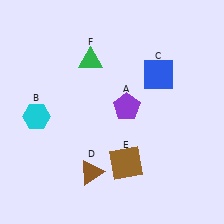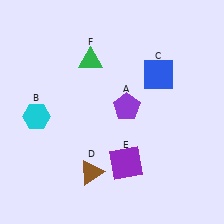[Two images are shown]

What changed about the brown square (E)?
In Image 1, E is brown. In Image 2, it changed to purple.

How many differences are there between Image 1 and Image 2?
There is 1 difference between the two images.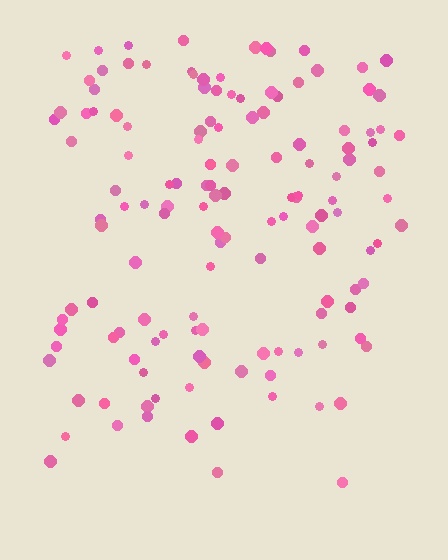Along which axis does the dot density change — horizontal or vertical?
Vertical.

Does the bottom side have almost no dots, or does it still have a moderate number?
Still a moderate number, just noticeably fewer than the top.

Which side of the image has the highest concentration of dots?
The top.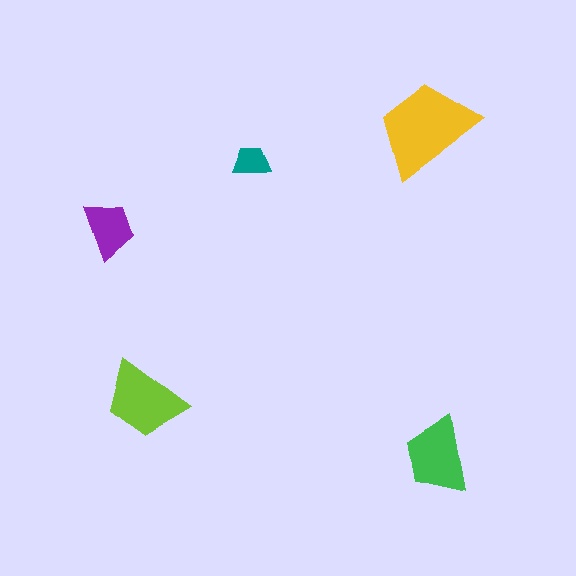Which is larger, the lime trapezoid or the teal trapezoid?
The lime one.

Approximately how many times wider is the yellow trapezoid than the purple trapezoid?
About 2 times wider.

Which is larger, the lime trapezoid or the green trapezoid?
The lime one.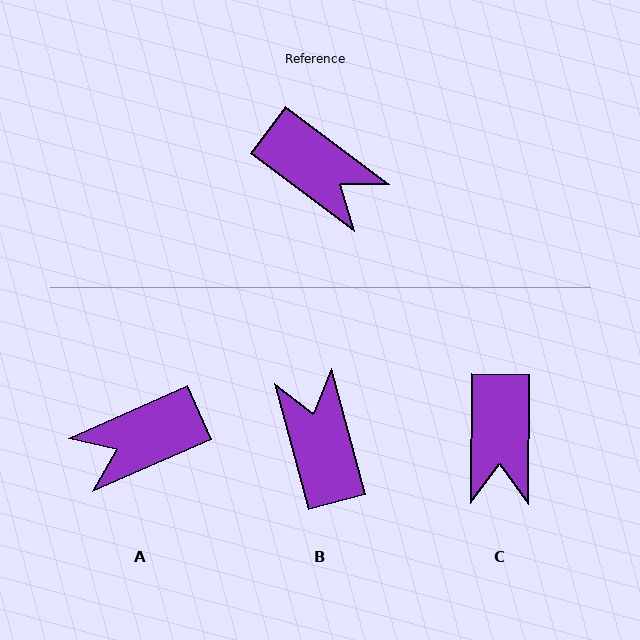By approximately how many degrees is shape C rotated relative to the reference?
Approximately 53 degrees clockwise.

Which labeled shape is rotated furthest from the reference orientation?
B, about 142 degrees away.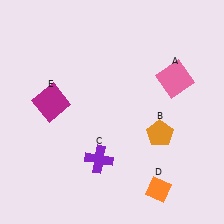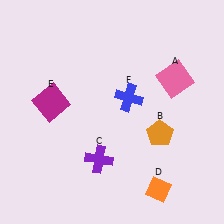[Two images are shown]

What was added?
A blue cross (F) was added in Image 2.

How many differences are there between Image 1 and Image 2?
There is 1 difference between the two images.